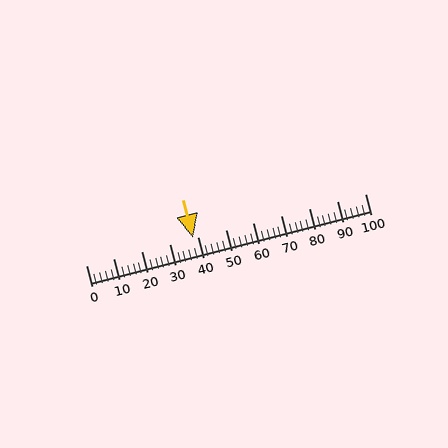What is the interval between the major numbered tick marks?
The major tick marks are spaced 10 units apart.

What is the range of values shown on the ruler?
The ruler shows values from 0 to 100.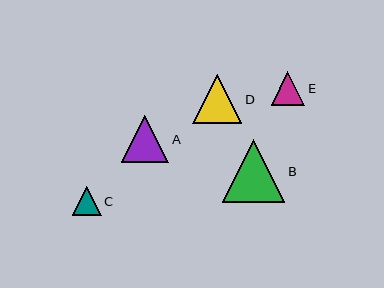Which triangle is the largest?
Triangle B is the largest with a size of approximately 63 pixels.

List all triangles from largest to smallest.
From largest to smallest: B, D, A, E, C.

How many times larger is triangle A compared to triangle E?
Triangle A is approximately 1.4 times the size of triangle E.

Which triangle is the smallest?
Triangle C is the smallest with a size of approximately 29 pixels.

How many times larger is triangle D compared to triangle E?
Triangle D is approximately 1.4 times the size of triangle E.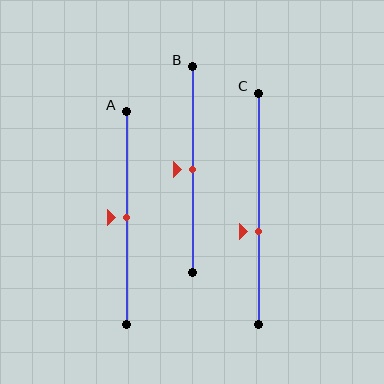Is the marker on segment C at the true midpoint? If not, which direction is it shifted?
No, the marker on segment C is shifted downward by about 10% of the segment length.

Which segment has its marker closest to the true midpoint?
Segment A has its marker closest to the true midpoint.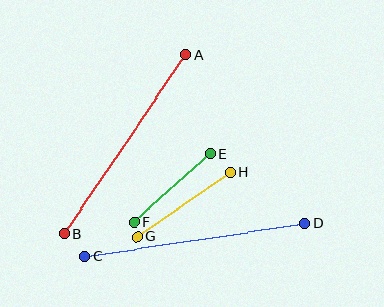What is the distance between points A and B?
The distance is approximately 216 pixels.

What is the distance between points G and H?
The distance is approximately 114 pixels.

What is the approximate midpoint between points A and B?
The midpoint is at approximately (125, 144) pixels.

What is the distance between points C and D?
The distance is approximately 222 pixels.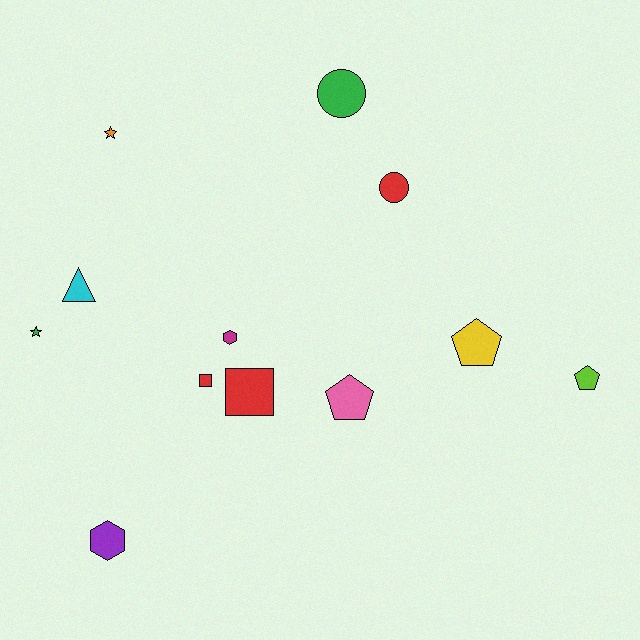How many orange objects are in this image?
There is 1 orange object.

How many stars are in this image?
There are 2 stars.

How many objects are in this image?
There are 12 objects.